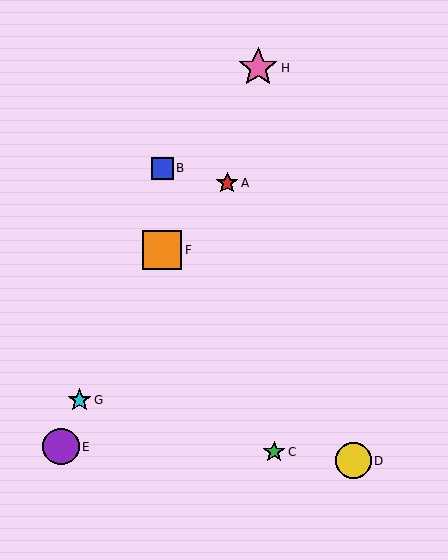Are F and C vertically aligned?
No, F is at x≈162 and C is at x≈274.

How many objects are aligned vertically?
2 objects (B, F) are aligned vertically.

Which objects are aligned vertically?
Objects B, F are aligned vertically.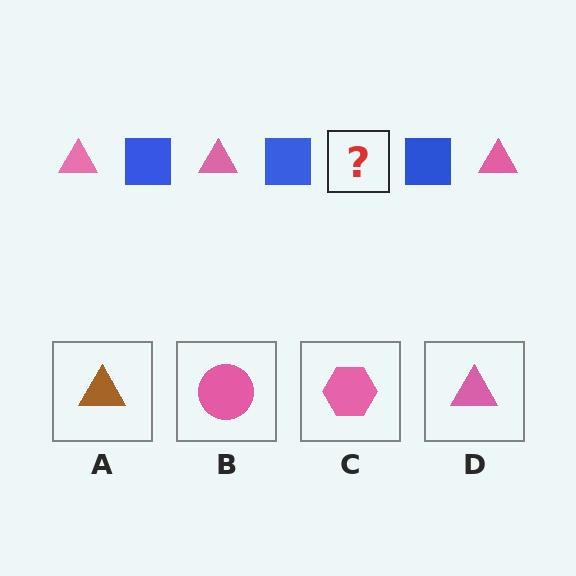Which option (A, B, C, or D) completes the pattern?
D.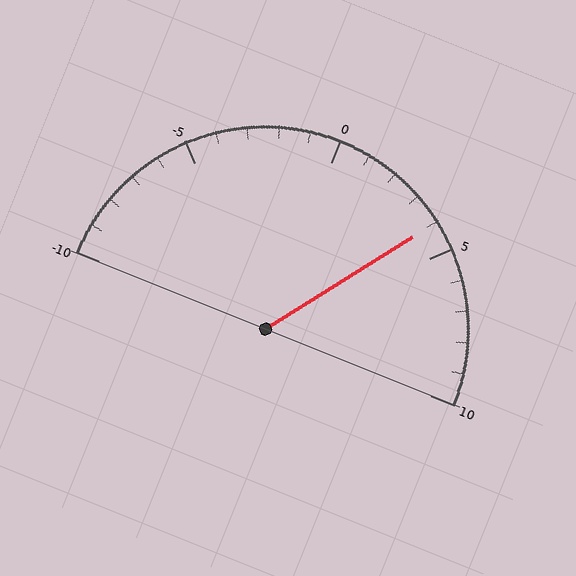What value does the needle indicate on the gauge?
The needle indicates approximately 4.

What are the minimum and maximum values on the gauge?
The gauge ranges from -10 to 10.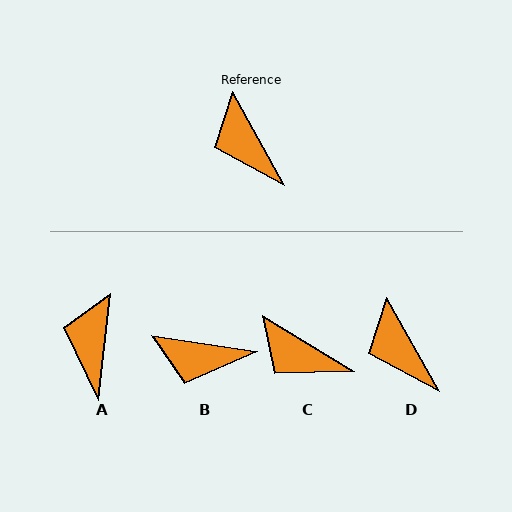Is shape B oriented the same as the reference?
No, it is off by about 52 degrees.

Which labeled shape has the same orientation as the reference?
D.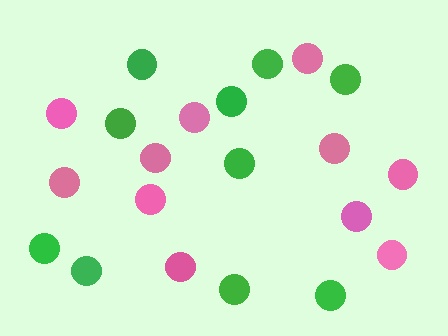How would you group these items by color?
There are 2 groups: one group of green circles (10) and one group of pink circles (11).